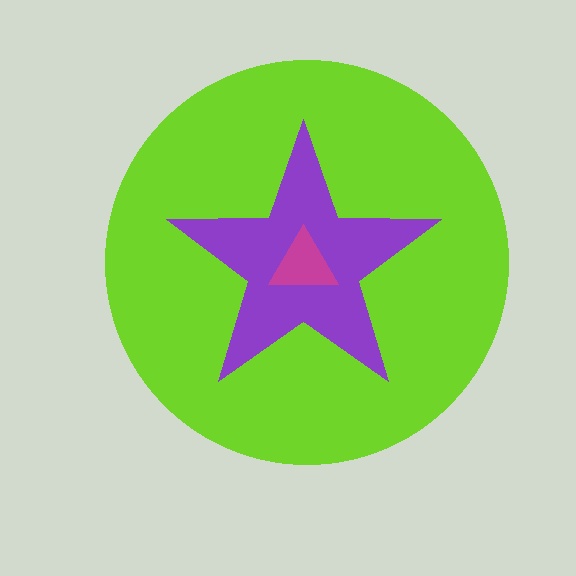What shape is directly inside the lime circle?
The purple star.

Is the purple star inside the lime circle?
Yes.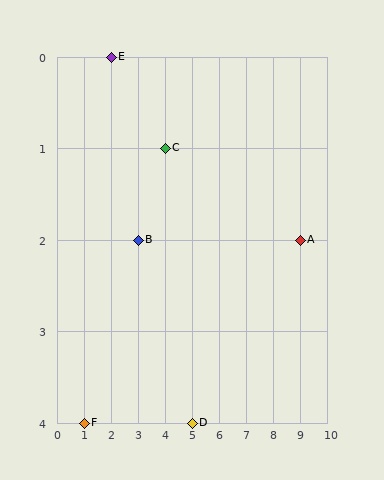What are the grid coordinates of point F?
Point F is at grid coordinates (1, 4).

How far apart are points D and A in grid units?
Points D and A are 4 columns and 2 rows apart (about 4.5 grid units diagonally).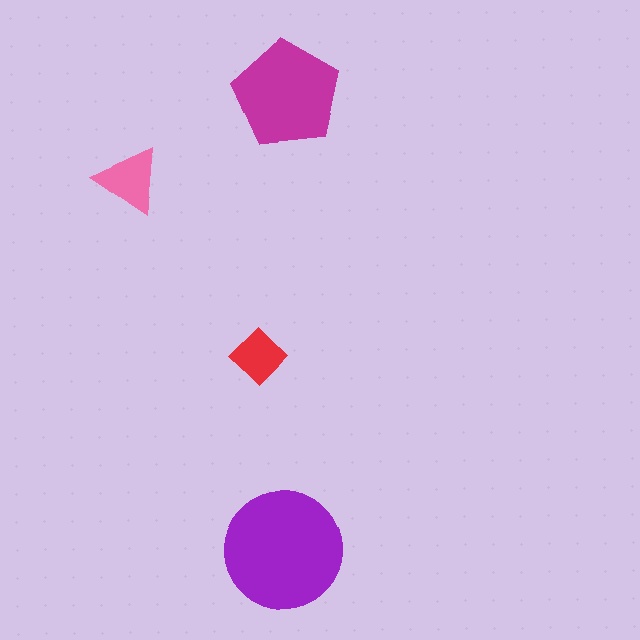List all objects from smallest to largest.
The red diamond, the pink triangle, the magenta pentagon, the purple circle.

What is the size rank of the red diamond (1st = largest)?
4th.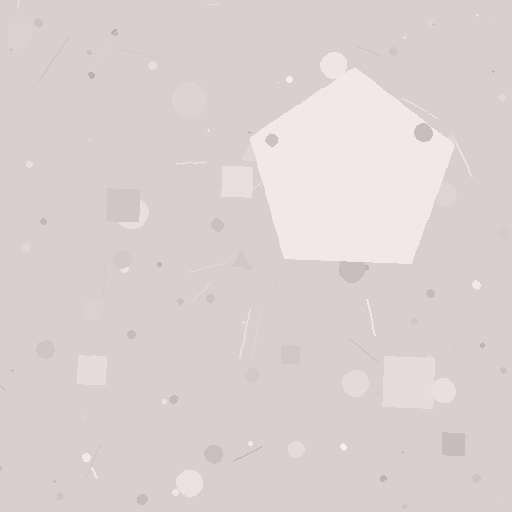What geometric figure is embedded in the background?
A pentagon is embedded in the background.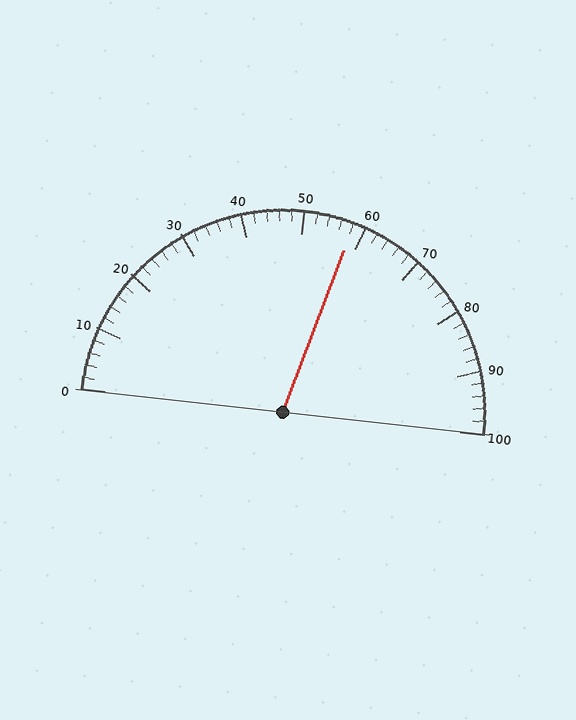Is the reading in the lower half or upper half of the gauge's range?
The reading is in the upper half of the range (0 to 100).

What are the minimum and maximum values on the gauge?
The gauge ranges from 0 to 100.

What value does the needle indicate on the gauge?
The needle indicates approximately 58.